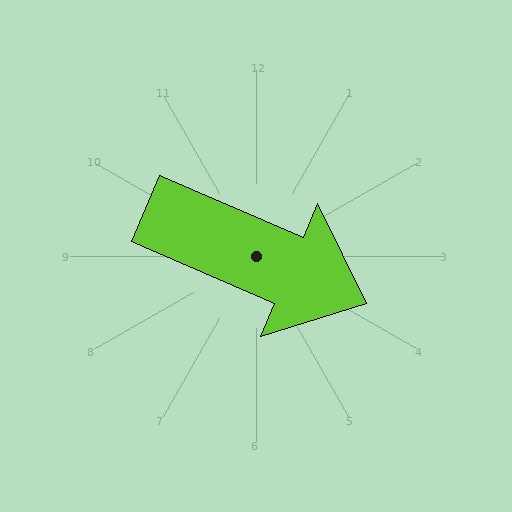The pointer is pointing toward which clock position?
Roughly 4 o'clock.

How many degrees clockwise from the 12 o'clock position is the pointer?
Approximately 113 degrees.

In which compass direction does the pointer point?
Southeast.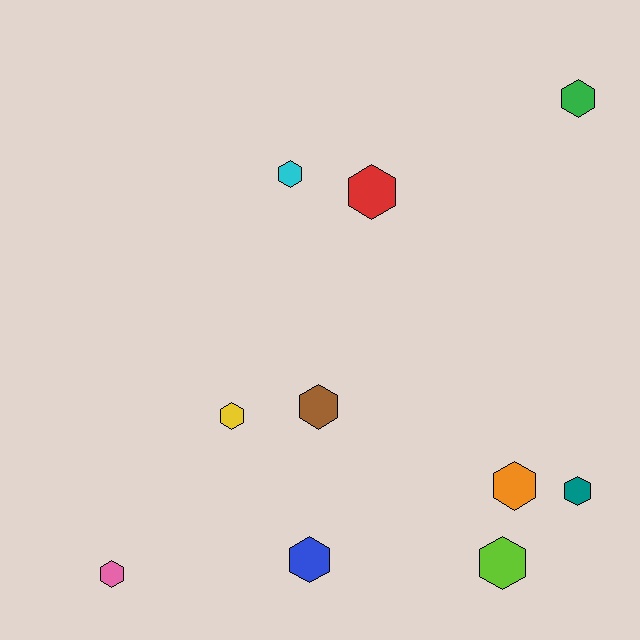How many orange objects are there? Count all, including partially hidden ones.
There is 1 orange object.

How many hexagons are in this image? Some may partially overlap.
There are 10 hexagons.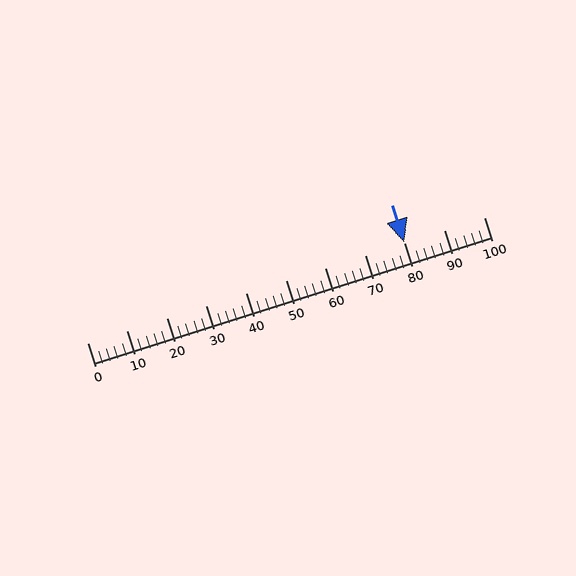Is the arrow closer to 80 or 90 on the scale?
The arrow is closer to 80.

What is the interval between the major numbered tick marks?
The major tick marks are spaced 10 units apart.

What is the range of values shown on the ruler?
The ruler shows values from 0 to 100.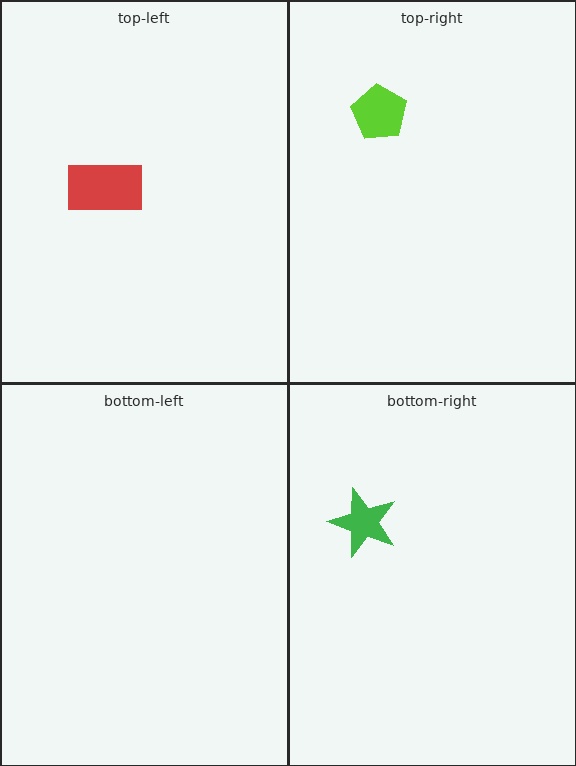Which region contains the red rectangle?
The top-left region.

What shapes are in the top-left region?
The red rectangle.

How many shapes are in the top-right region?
1.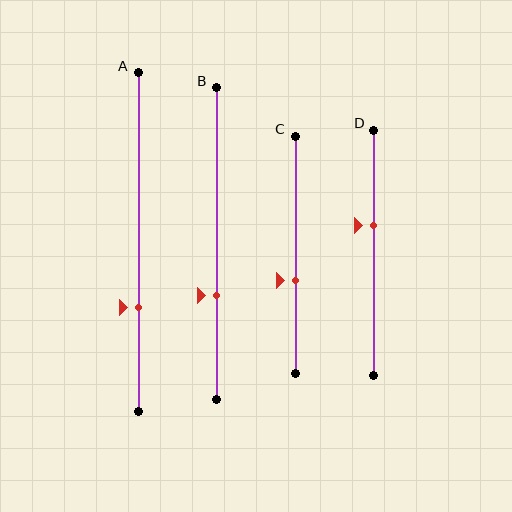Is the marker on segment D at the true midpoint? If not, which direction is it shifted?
No, the marker on segment D is shifted upward by about 11% of the segment length.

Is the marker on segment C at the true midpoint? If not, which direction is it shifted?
No, the marker on segment C is shifted downward by about 11% of the segment length.